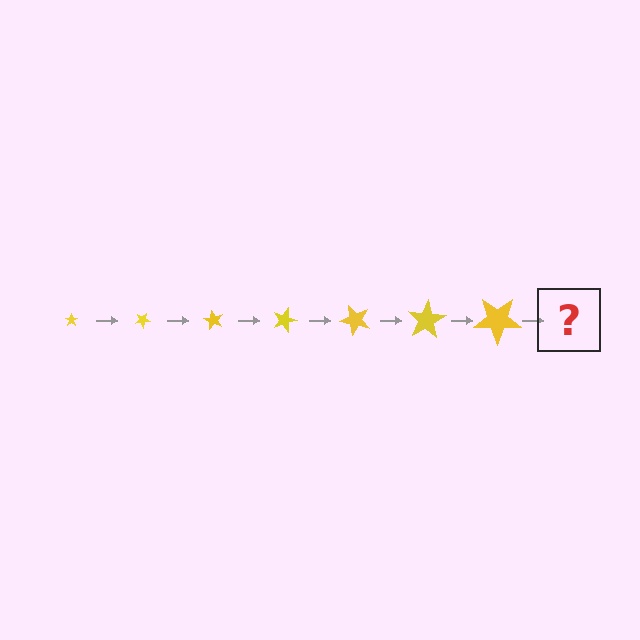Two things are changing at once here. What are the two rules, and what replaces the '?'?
The two rules are that the star grows larger each step and it rotates 30 degrees each step. The '?' should be a star, larger than the previous one and rotated 210 degrees from the start.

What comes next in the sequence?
The next element should be a star, larger than the previous one and rotated 210 degrees from the start.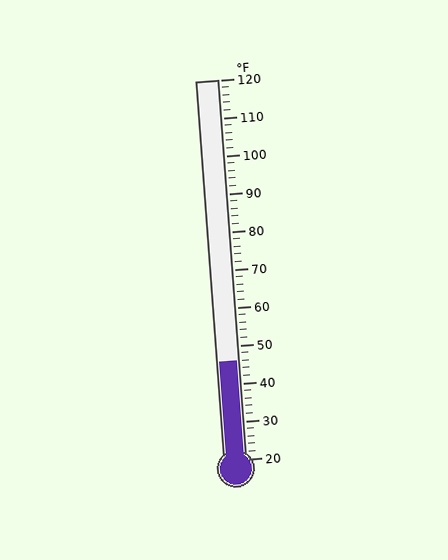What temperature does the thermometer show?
The thermometer shows approximately 46°F.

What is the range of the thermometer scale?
The thermometer scale ranges from 20°F to 120°F.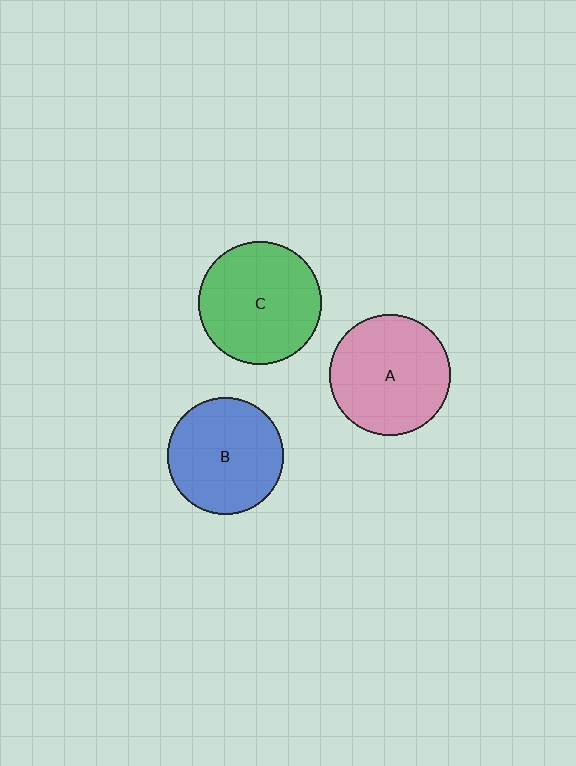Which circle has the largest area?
Circle C (green).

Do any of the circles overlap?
No, none of the circles overlap.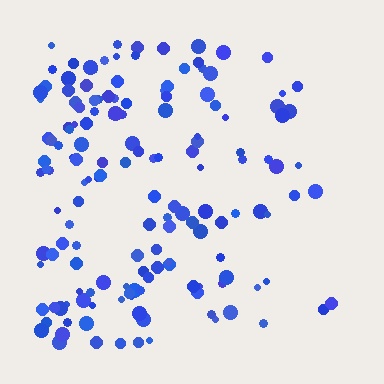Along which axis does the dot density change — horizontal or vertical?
Horizontal.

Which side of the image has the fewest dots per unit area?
The right.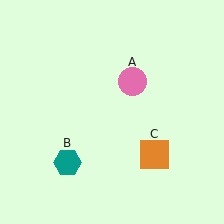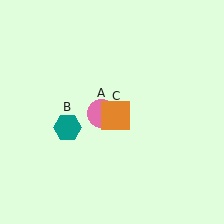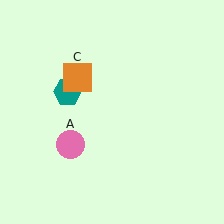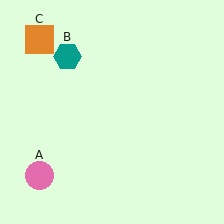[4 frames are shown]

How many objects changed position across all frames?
3 objects changed position: pink circle (object A), teal hexagon (object B), orange square (object C).